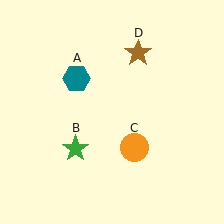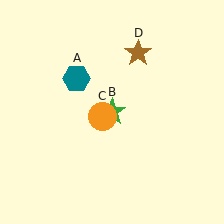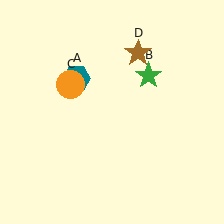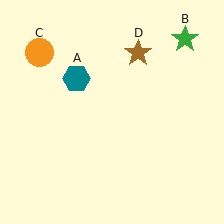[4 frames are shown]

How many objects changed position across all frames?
2 objects changed position: green star (object B), orange circle (object C).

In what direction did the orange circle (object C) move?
The orange circle (object C) moved up and to the left.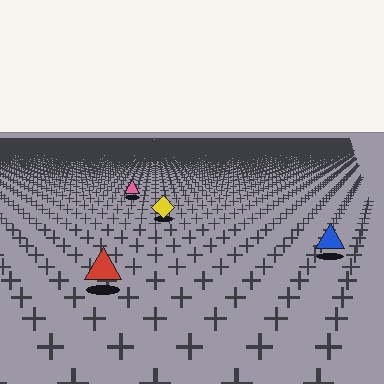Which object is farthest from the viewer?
The pink triangle is farthest from the viewer. It appears smaller and the ground texture around it is denser.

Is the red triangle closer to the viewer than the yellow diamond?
Yes. The red triangle is closer — you can tell from the texture gradient: the ground texture is coarser near it.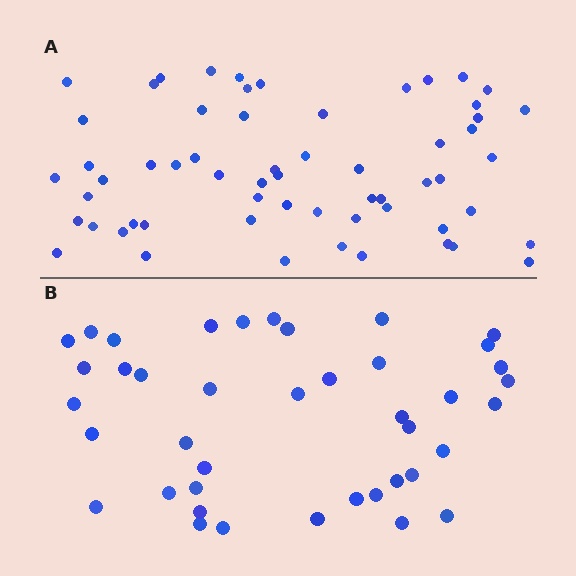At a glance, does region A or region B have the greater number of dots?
Region A (the top region) has more dots.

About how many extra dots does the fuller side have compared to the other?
Region A has approximately 20 more dots than region B.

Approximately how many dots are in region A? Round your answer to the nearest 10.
About 60 dots.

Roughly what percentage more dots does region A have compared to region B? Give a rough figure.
About 45% more.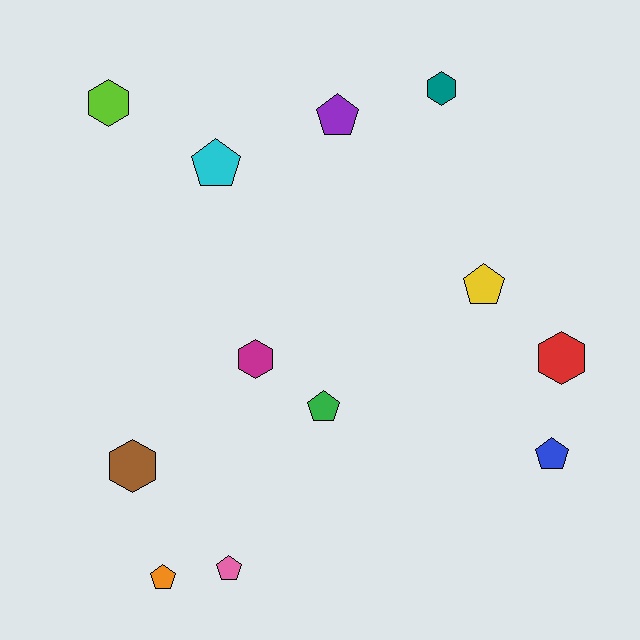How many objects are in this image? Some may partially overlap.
There are 12 objects.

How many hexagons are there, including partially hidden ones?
There are 5 hexagons.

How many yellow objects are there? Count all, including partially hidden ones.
There is 1 yellow object.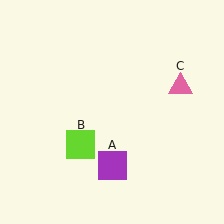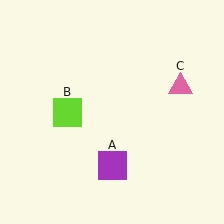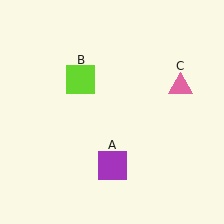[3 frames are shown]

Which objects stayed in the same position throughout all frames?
Purple square (object A) and pink triangle (object C) remained stationary.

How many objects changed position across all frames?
1 object changed position: lime square (object B).